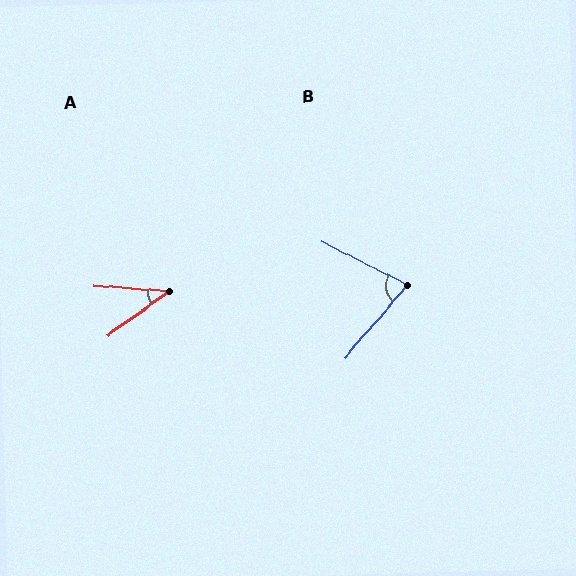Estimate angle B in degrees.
Approximately 76 degrees.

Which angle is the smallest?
A, at approximately 40 degrees.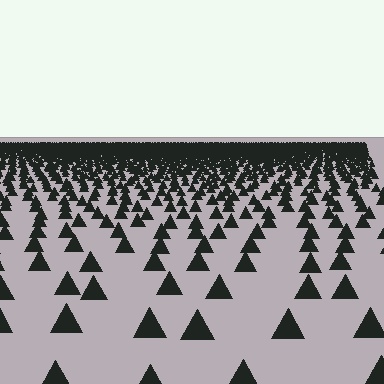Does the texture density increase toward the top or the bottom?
Density increases toward the top.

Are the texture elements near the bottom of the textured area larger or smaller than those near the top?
Larger. Near the bottom, elements are closer to the viewer and appear at a bigger on-screen size.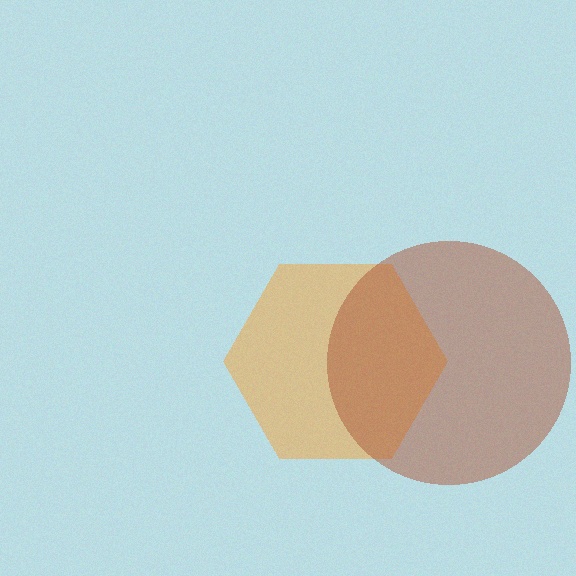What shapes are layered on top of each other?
The layered shapes are: an orange hexagon, a brown circle.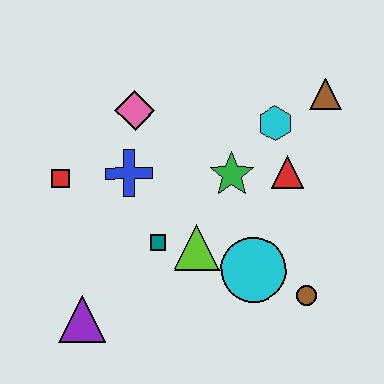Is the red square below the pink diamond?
Yes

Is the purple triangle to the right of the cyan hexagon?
No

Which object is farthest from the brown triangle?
The purple triangle is farthest from the brown triangle.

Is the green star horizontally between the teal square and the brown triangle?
Yes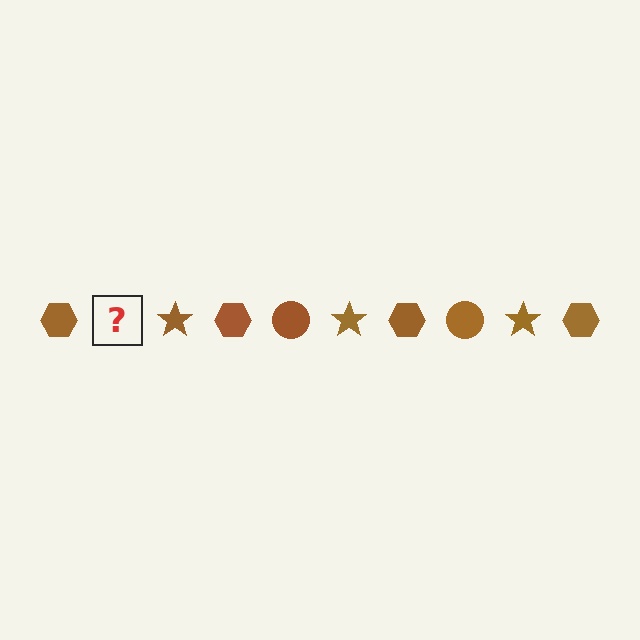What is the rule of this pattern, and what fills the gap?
The rule is that the pattern cycles through hexagon, circle, star shapes in brown. The gap should be filled with a brown circle.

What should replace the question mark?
The question mark should be replaced with a brown circle.